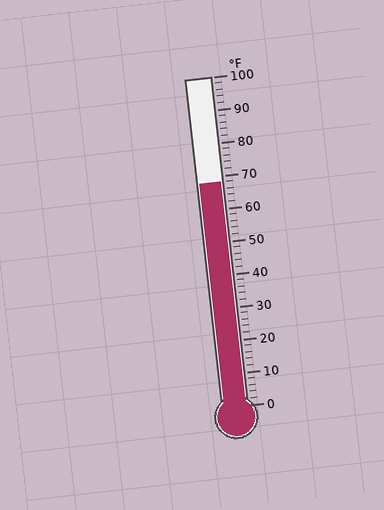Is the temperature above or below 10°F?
The temperature is above 10°F.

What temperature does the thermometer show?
The thermometer shows approximately 68°F.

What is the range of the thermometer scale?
The thermometer scale ranges from 0°F to 100°F.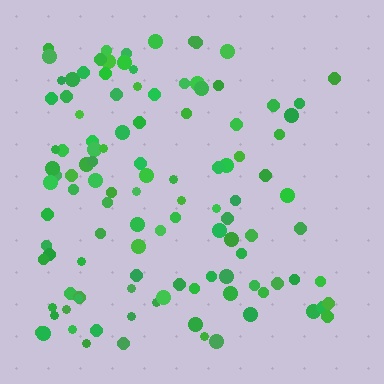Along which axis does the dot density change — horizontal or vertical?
Horizontal.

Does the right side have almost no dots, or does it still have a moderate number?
Still a moderate number, just noticeably fewer than the left.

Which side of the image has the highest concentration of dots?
The left.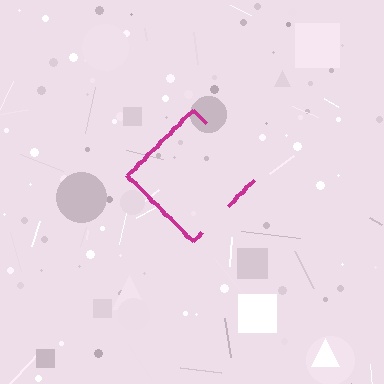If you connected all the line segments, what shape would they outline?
They would outline a diamond.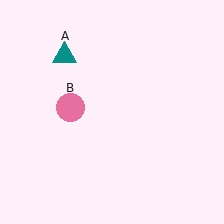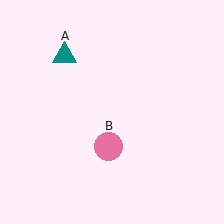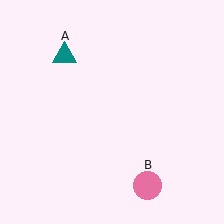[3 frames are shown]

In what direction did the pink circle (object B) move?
The pink circle (object B) moved down and to the right.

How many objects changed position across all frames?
1 object changed position: pink circle (object B).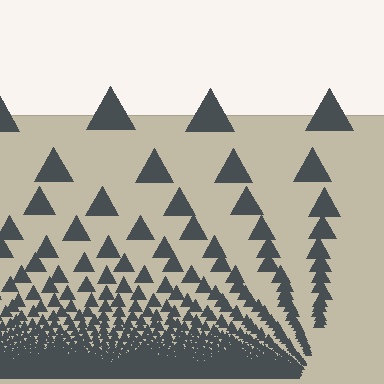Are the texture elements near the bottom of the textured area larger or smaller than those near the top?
Smaller. The gradient is inverted — elements near the bottom are smaller and denser.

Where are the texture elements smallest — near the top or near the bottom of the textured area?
Near the bottom.